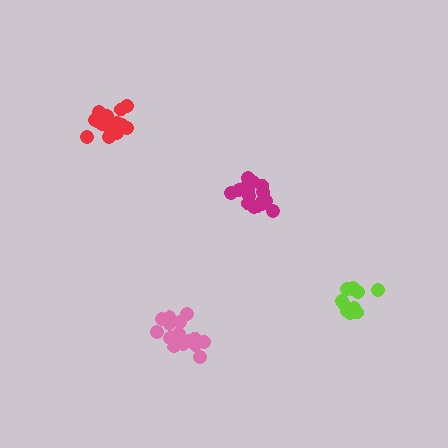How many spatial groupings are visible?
There are 4 spatial groupings.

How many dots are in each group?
Group 1: 16 dots, Group 2: 16 dots, Group 3: 17 dots, Group 4: 11 dots (60 total).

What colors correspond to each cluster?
The clusters are colored: red, pink, magenta, lime.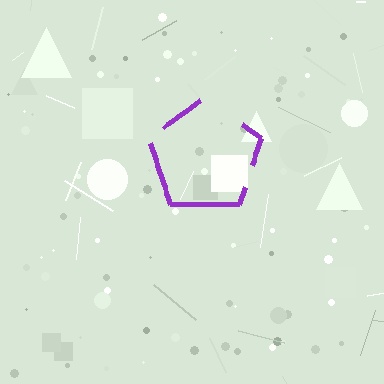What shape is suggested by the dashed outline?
The dashed outline suggests a pentagon.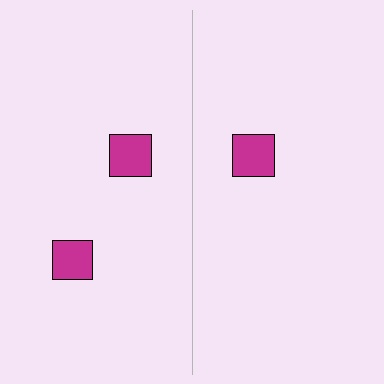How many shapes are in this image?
There are 3 shapes in this image.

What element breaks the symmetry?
A magenta square is missing from the right side.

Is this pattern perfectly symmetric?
No, the pattern is not perfectly symmetric. A magenta square is missing from the right side.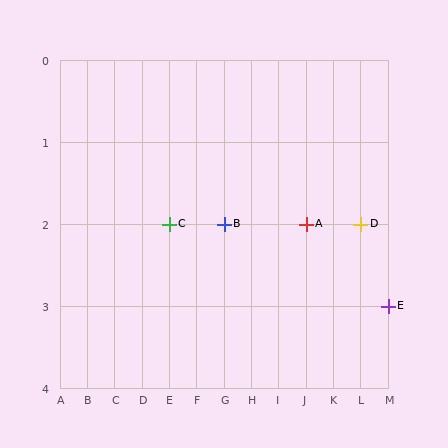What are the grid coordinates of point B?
Point B is at grid coordinates (G, 2).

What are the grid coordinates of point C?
Point C is at grid coordinates (E, 2).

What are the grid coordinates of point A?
Point A is at grid coordinates (J, 2).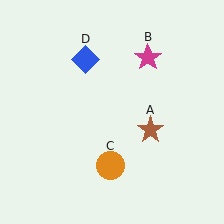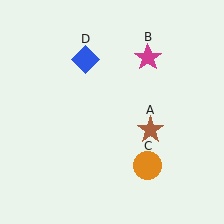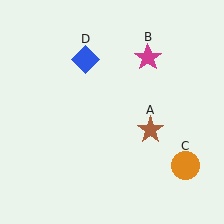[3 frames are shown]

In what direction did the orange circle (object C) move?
The orange circle (object C) moved right.